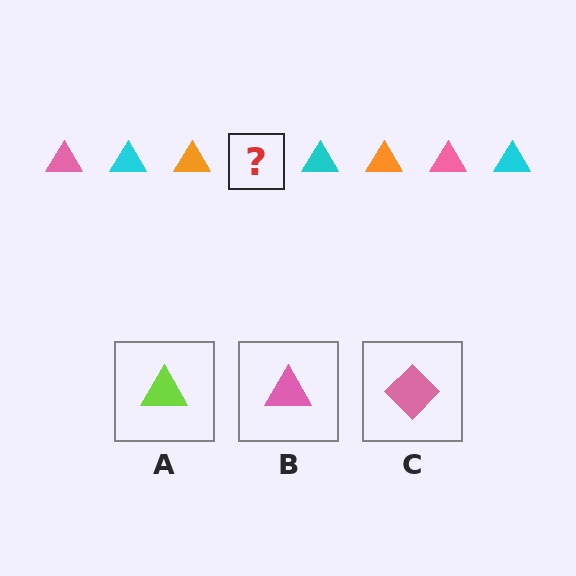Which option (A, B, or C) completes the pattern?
B.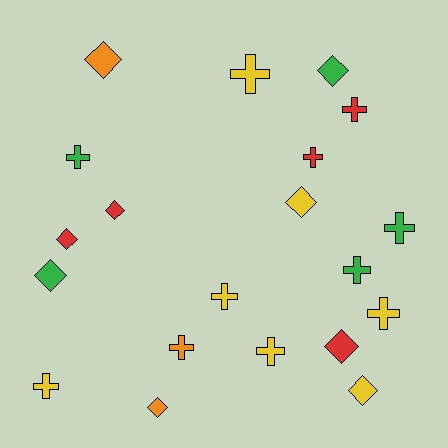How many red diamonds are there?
There are 3 red diamonds.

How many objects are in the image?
There are 20 objects.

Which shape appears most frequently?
Cross, with 11 objects.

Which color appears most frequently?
Yellow, with 7 objects.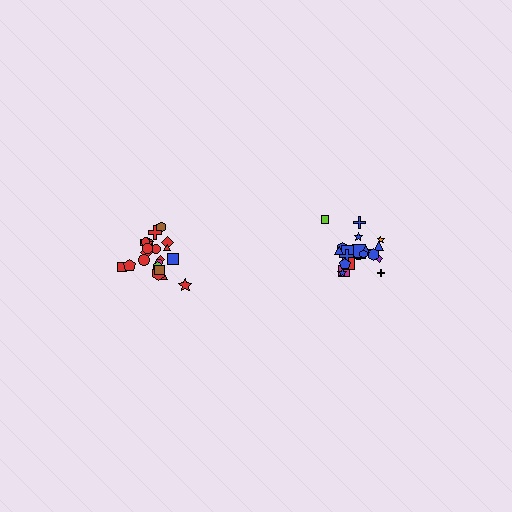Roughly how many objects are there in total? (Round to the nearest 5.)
Roughly 45 objects in total.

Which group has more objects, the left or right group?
The right group.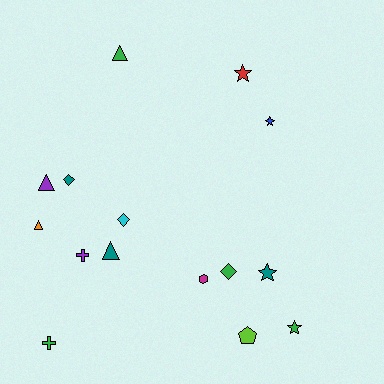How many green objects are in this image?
There are 4 green objects.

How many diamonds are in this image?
There are 3 diamonds.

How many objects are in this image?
There are 15 objects.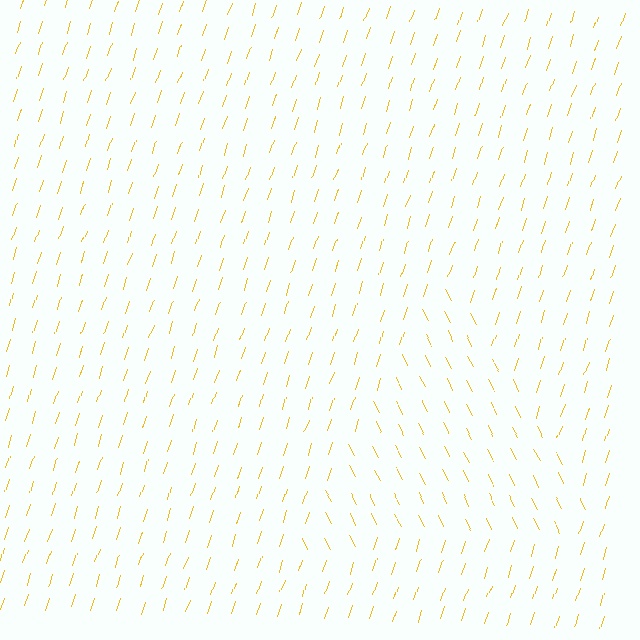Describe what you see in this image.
The image is filled with small yellow line segments. A triangle region in the image has lines oriented differently from the surrounding lines, creating a visible texture boundary.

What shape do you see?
I see a triangle.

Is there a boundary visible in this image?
Yes, there is a texture boundary formed by a change in line orientation.